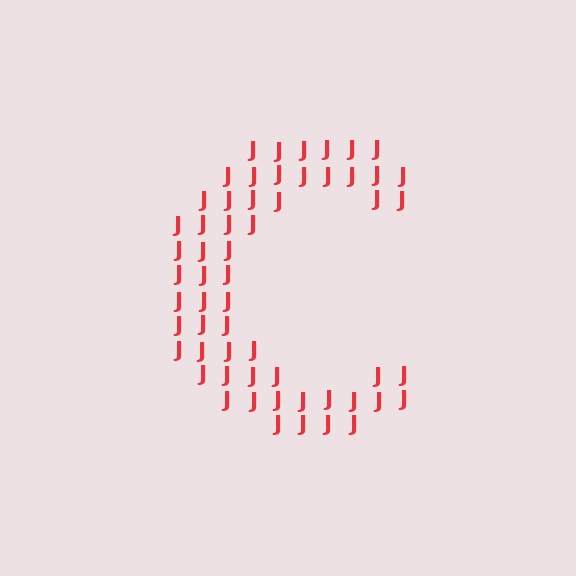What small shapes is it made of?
It is made of small letter J's.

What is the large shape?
The large shape is the letter C.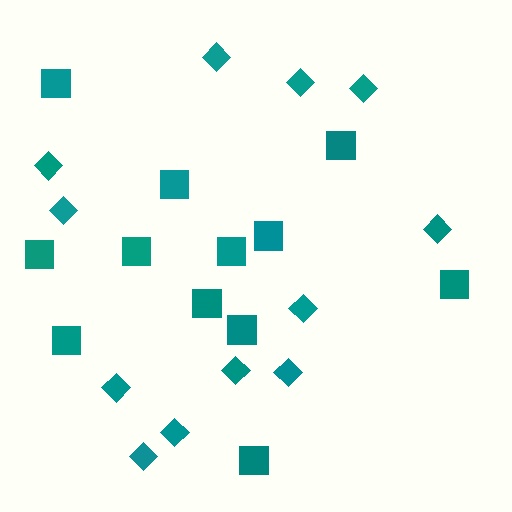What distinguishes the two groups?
There are 2 groups: one group of squares (12) and one group of diamonds (12).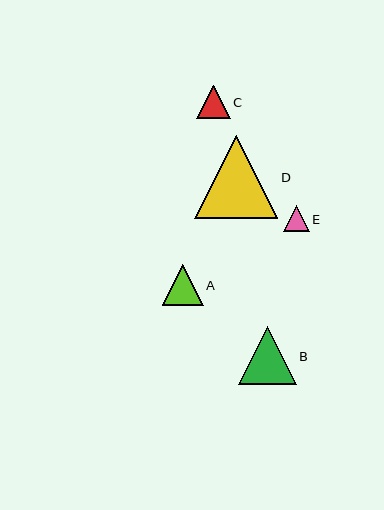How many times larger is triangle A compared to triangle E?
Triangle A is approximately 1.6 times the size of triangle E.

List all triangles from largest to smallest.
From largest to smallest: D, B, A, C, E.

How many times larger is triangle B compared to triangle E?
Triangle B is approximately 2.2 times the size of triangle E.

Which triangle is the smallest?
Triangle E is the smallest with a size of approximately 26 pixels.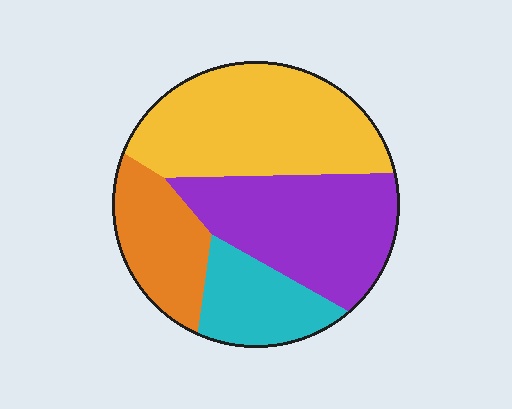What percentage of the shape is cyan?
Cyan covers around 15% of the shape.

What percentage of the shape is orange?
Orange covers around 15% of the shape.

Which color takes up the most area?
Yellow, at roughly 35%.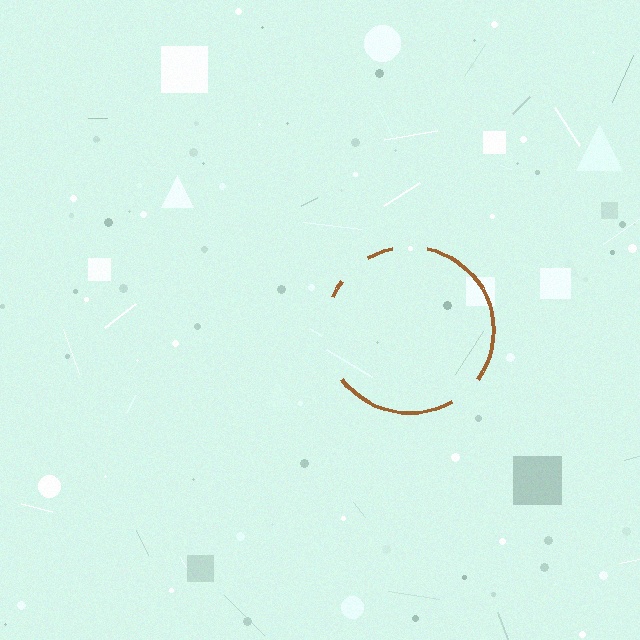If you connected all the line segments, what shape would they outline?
They would outline a circle.